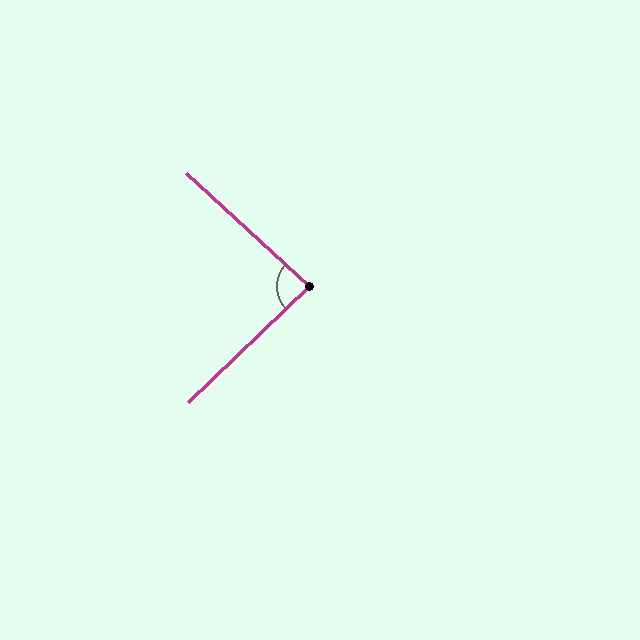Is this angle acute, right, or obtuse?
It is approximately a right angle.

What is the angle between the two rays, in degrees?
Approximately 86 degrees.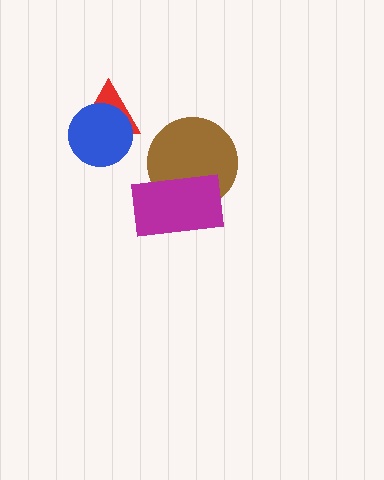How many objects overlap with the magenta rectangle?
1 object overlaps with the magenta rectangle.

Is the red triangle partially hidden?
Yes, it is partially covered by another shape.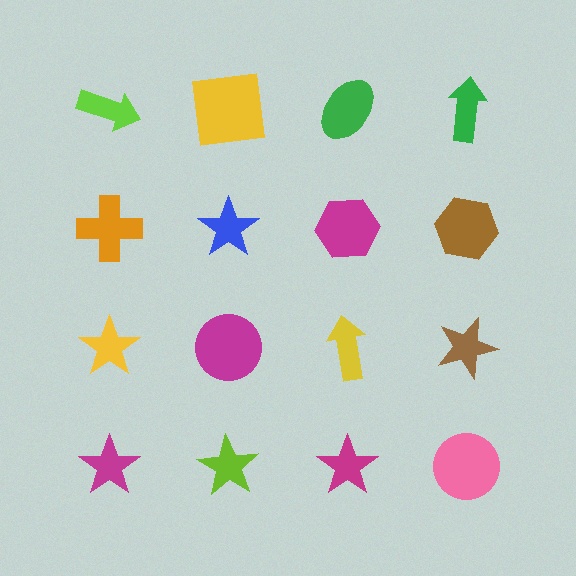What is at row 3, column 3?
A yellow arrow.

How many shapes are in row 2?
4 shapes.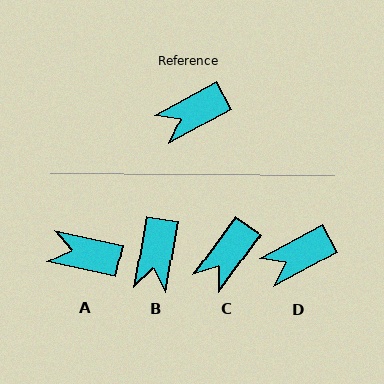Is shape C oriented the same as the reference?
No, it is off by about 26 degrees.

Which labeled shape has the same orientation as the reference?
D.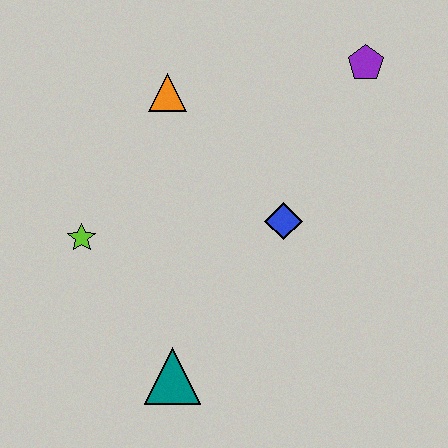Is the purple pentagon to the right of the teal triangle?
Yes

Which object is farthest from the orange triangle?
The teal triangle is farthest from the orange triangle.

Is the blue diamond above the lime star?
Yes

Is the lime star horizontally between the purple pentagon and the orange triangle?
No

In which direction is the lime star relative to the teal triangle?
The lime star is above the teal triangle.